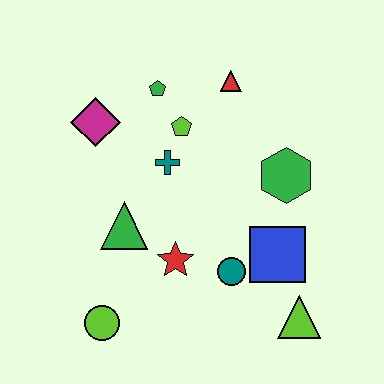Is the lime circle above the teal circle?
No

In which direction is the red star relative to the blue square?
The red star is to the left of the blue square.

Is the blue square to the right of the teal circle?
Yes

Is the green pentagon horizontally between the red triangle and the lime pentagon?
No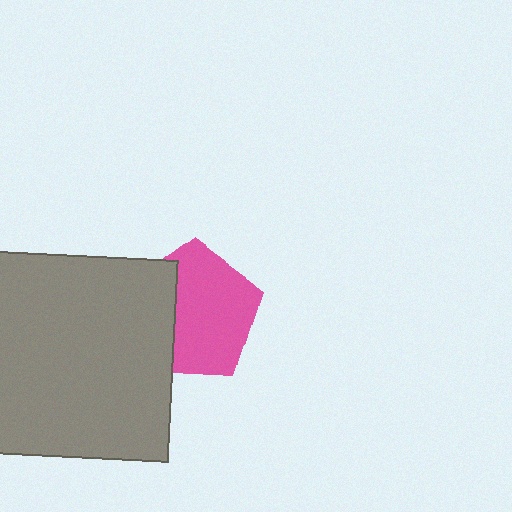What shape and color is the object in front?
The object in front is a gray square.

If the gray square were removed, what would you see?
You would see the complete pink pentagon.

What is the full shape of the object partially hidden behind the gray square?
The partially hidden object is a pink pentagon.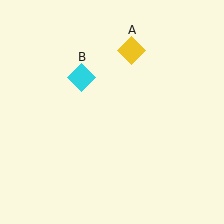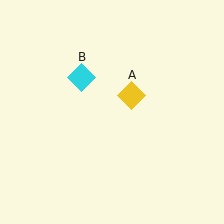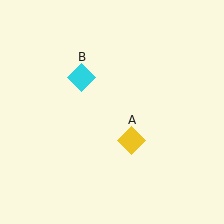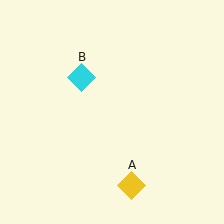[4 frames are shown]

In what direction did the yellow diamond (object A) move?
The yellow diamond (object A) moved down.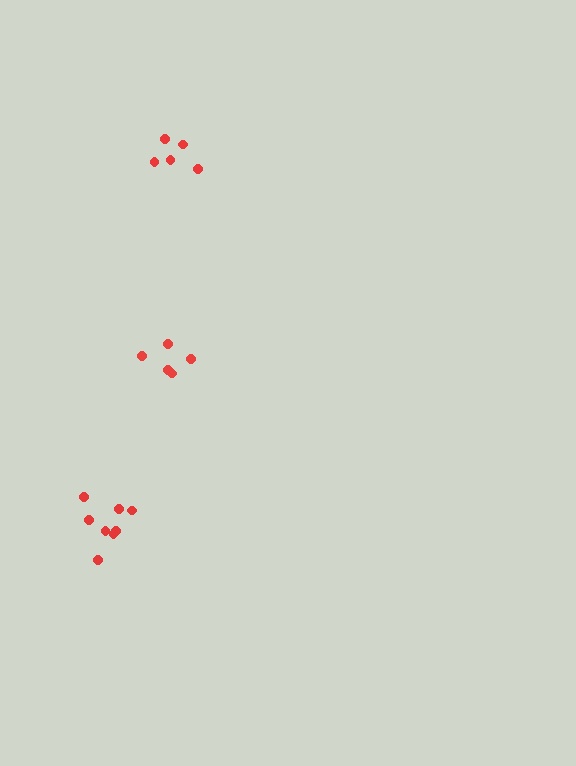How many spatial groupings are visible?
There are 3 spatial groupings.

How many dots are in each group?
Group 1: 5 dots, Group 2: 8 dots, Group 3: 5 dots (18 total).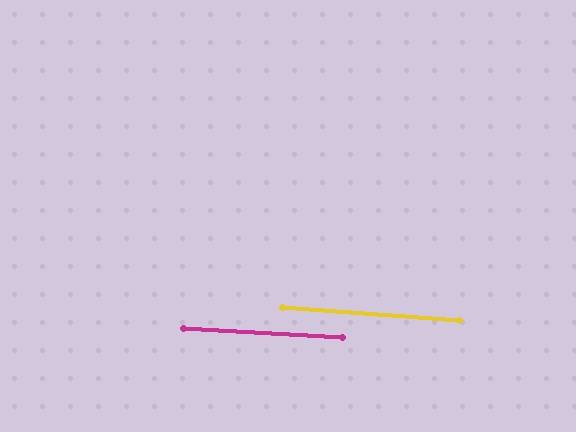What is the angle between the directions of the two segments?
Approximately 1 degree.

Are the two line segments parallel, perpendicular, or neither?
Parallel — their directions differ by only 0.9°.